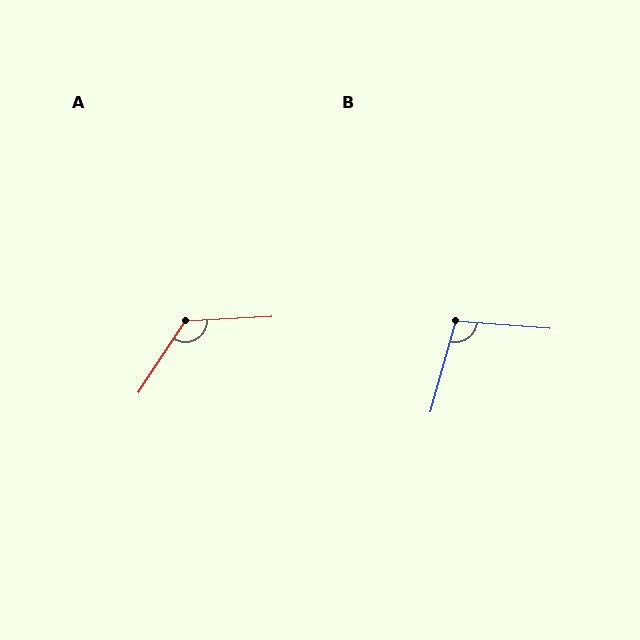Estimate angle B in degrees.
Approximately 101 degrees.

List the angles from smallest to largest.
B (101°), A (126°).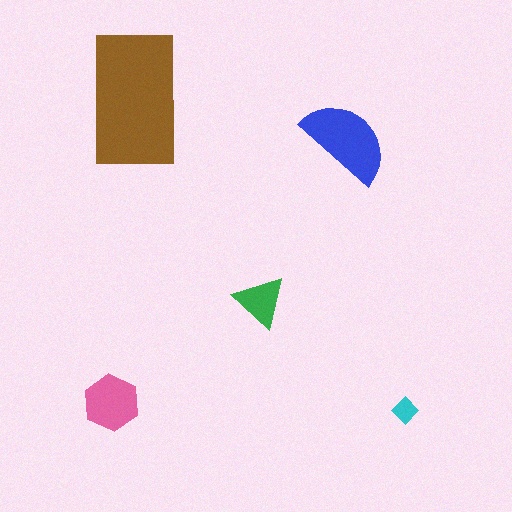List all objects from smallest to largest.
The cyan diamond, the green triangle, the pink hexagon, the blue semicircle, the brown rectangle.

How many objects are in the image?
There are 5 objects in the image.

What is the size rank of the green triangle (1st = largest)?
4th.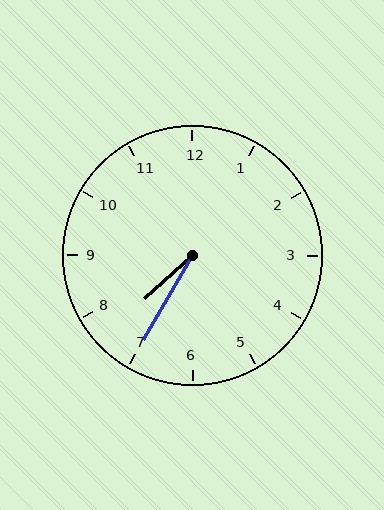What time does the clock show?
7:35.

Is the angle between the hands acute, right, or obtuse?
It is acute.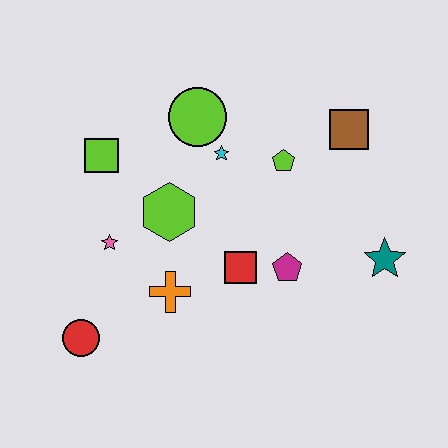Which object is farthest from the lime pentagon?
The red circle is farthest from the lime pentagon.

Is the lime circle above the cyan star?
Yes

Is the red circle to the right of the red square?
No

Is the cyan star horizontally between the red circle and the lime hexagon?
No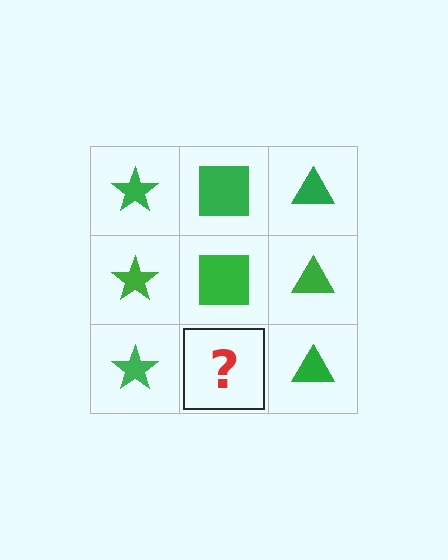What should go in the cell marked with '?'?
The missing cell should contain a green square.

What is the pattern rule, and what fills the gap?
The rule is that each column has a consistent shape. The gap should be filled with a green square.